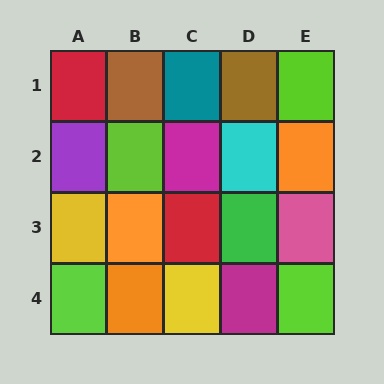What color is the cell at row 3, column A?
Yellow.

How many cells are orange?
3 cells are orange.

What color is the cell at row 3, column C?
Red.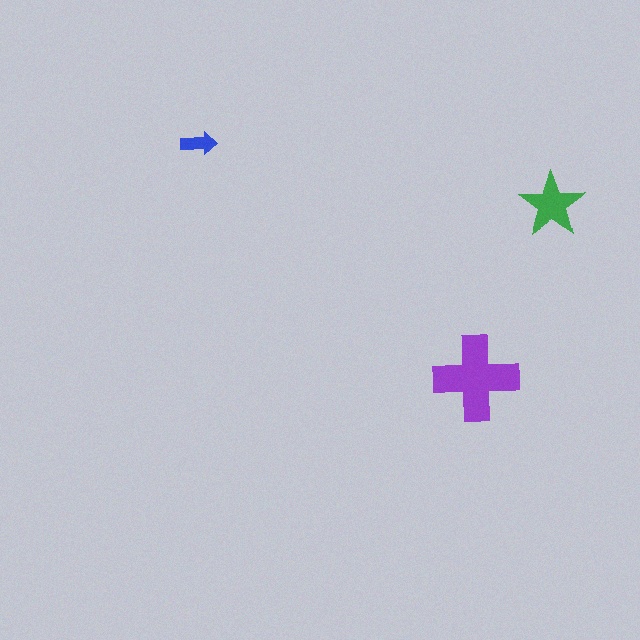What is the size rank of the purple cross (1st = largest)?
1st.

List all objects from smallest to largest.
The blue arrow, the green star, the purple cross.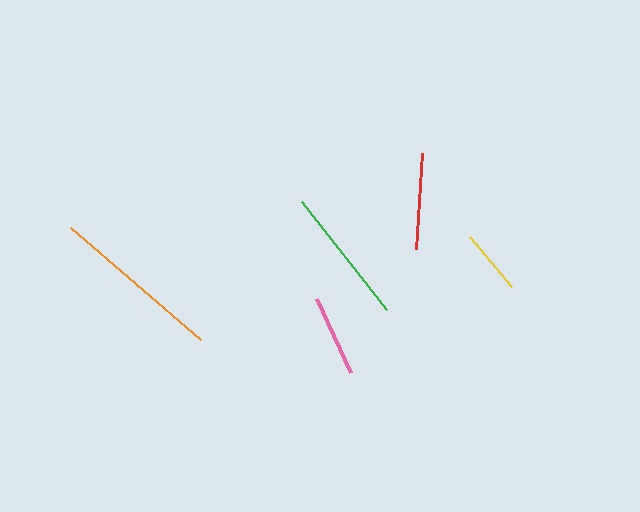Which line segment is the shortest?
The yellow line is the shortest at approximately 66 pixels.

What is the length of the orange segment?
The orange segment is approximately 171 pixels long.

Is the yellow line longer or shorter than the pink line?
The pink line is longer than the yellow line.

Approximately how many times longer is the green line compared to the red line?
The green line is approximately 1.4 times the length of the red line.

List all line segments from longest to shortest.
From longest to shortest: orange, green, red, pink, yellow.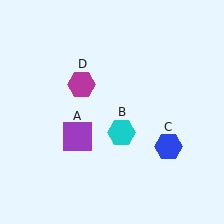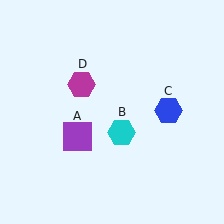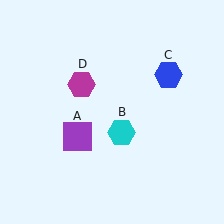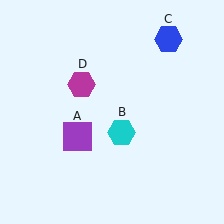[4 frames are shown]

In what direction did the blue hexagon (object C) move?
The blue hexagon (object C) moved up.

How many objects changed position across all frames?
1 object changed position: blue hexagon (object C).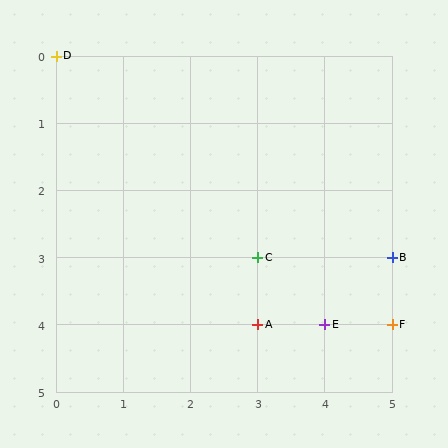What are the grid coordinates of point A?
Point A is at grid coordinates (3, 4).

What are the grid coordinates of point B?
Point B is at grid coordinates (5, 3).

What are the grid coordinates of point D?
Point D is at grid coordinates (0, 0).